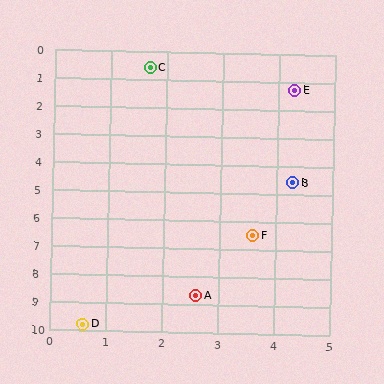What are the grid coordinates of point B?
Point B is at approximately (4.3, 4.6).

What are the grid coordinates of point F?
Point F is at approximately (3.6, 6.5).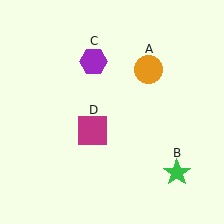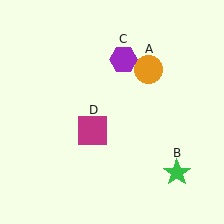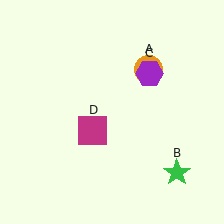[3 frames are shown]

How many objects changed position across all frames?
1 object changed position: purple hexagon (object C).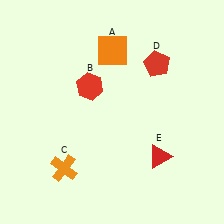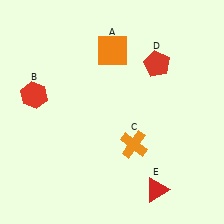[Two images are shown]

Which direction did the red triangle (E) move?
The red triangle (E) moved down.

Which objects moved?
The objects that moved are: the red hexagon (B), the orange cross (C), the red triangle (E).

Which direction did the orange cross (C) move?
The orange cross (C) moved right.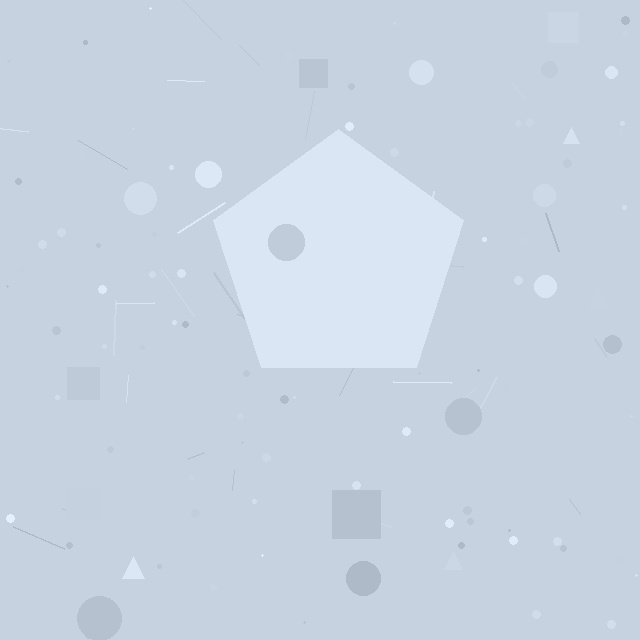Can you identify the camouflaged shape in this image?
The camouflaged shape is a pentagon.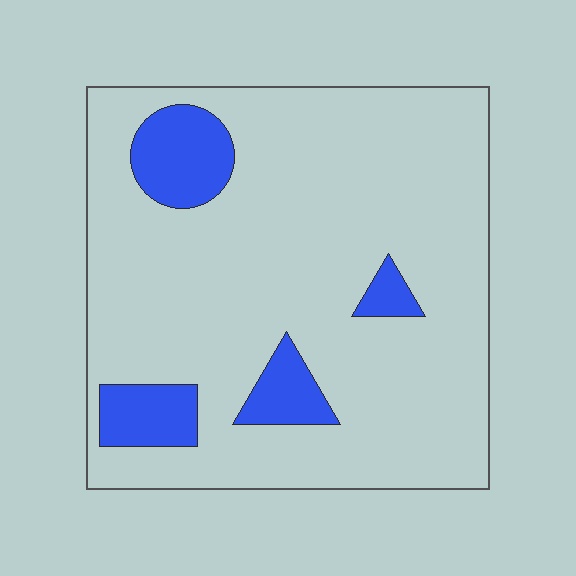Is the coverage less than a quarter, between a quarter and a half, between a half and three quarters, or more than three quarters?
Less than a quarter.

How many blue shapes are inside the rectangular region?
4.